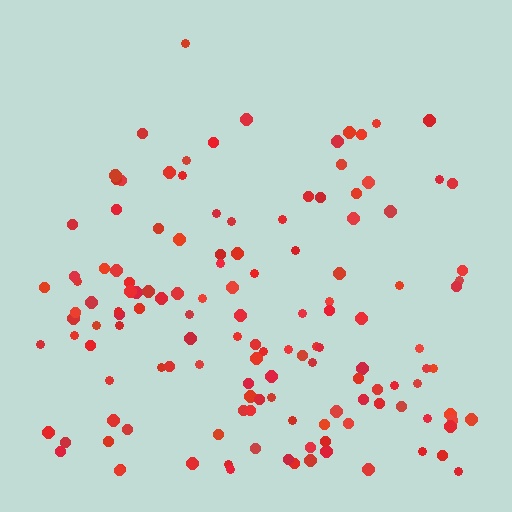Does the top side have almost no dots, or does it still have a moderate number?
Still a moderate number, just noticeably fewer than the bottom.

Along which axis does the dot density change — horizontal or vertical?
Vertical.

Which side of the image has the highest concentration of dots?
The bottom.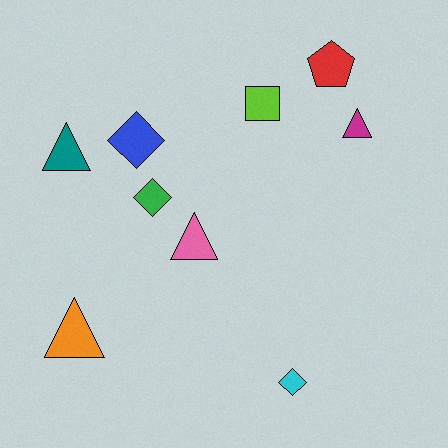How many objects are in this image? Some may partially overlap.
There are 9 objects.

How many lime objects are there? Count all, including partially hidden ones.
There is 1 lime object.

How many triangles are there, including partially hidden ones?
There are 4 triangles.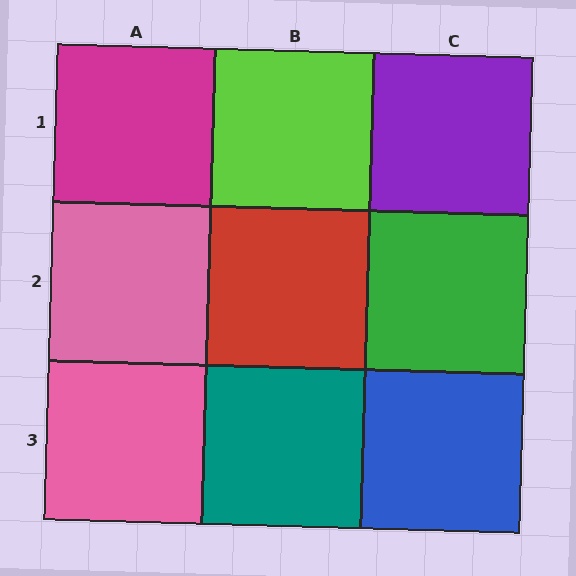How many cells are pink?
2 cells are pink.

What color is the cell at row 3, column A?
Pink.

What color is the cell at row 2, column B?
Red.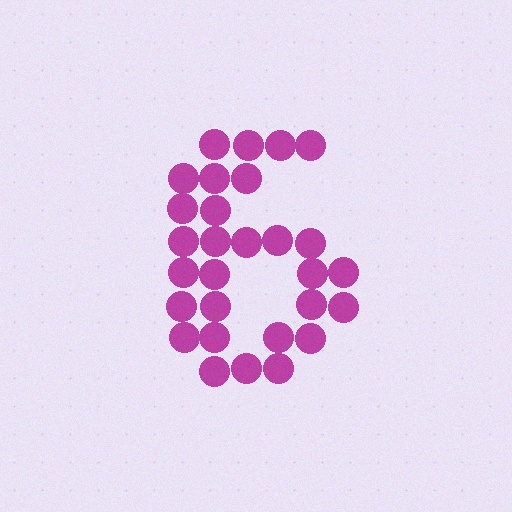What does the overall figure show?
The overall figure shows the digit 6.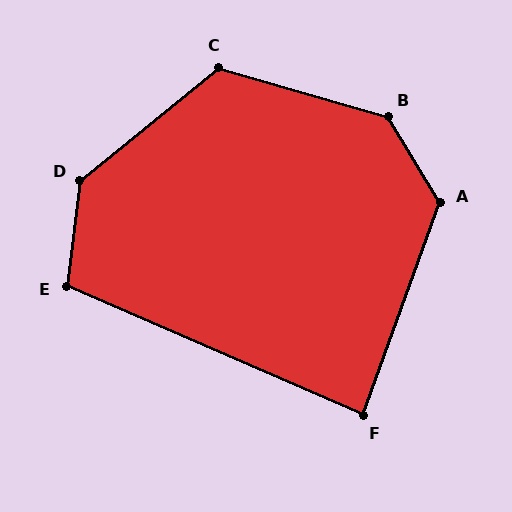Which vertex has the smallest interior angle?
F, at approximately 87 degrees.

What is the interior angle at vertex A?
Approximately 129 degrees (obtuse).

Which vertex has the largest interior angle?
B, at approximately 137 degrees.